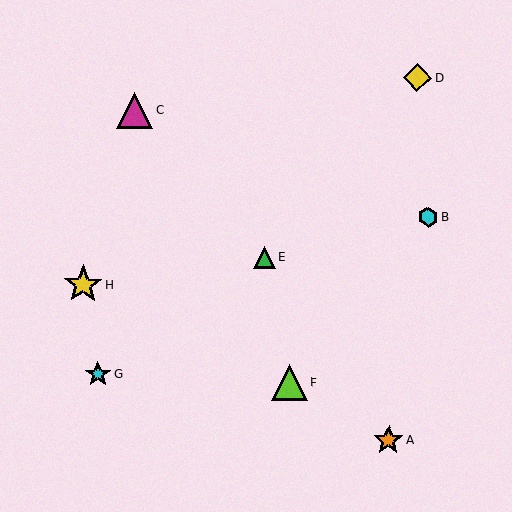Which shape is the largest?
The yellow star (labeled H) is the largest.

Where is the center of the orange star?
The center of the orange star is at (389, 440).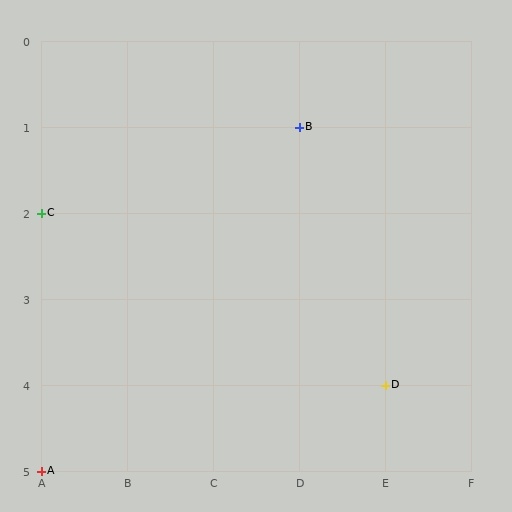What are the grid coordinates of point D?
Point D is at grid coordinates (E, 4).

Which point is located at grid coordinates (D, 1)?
Point B is at (D, 1).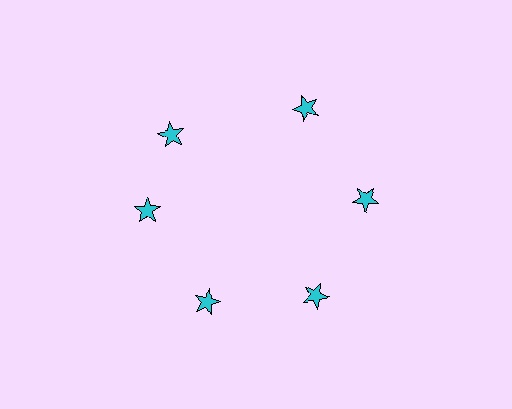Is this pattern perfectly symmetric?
No. The 6 cyan stars are arranged in a ring, but one element near the 11 o'clock position is rotated out of alignment along the ring, breaking the 6-fold rotational symmetry.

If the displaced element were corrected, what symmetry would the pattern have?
It would have 6-fold rotational symmetry — the pattern would map onto itself every 60 degrees.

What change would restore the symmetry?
The symmetry would be restored by rotating it back into even spacing with its neighbors so that all 6 stars sit at equal angles and equal distance from the center.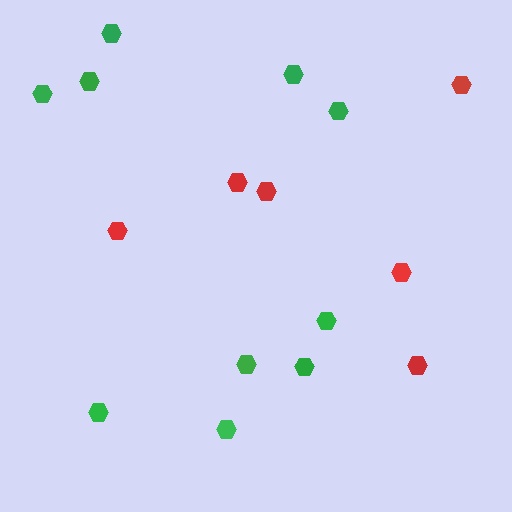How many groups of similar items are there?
There are 2 groups: one group of red hexagons (6) and one group of green hexagons (10).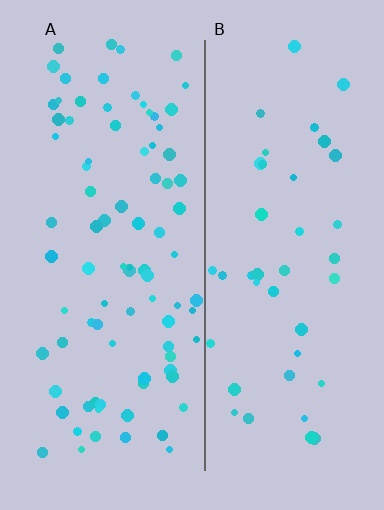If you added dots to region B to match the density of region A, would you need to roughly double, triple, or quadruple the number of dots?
Approximately double.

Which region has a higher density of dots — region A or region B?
A (the left).